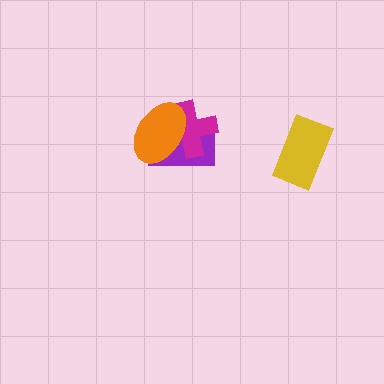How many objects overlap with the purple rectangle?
2 objects overlap with the purple rectangle.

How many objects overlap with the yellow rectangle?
0 objects overlap with the yellow rectangle.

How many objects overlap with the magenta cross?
2 objects overlap with the magenta cross.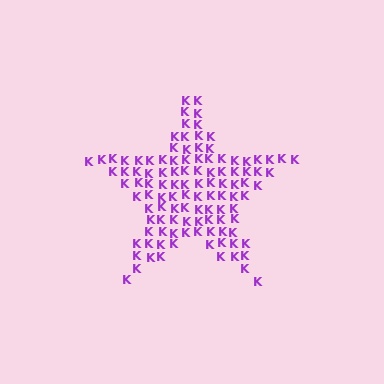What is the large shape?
The large shape is a star.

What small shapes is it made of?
It is made of small letter K's.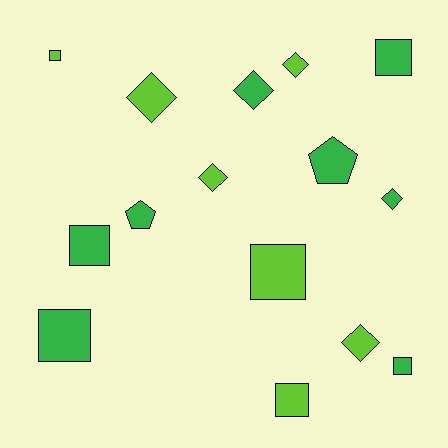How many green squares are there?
There are 4 green squares.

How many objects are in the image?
There are 15 objects.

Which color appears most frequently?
Green, with 8 objects.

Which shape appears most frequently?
Square, with 7 objects.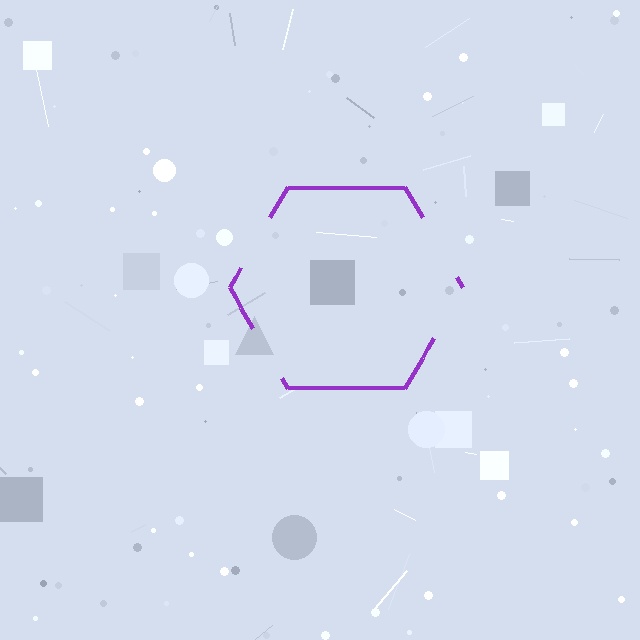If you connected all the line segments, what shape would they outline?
They would outline a hexagon.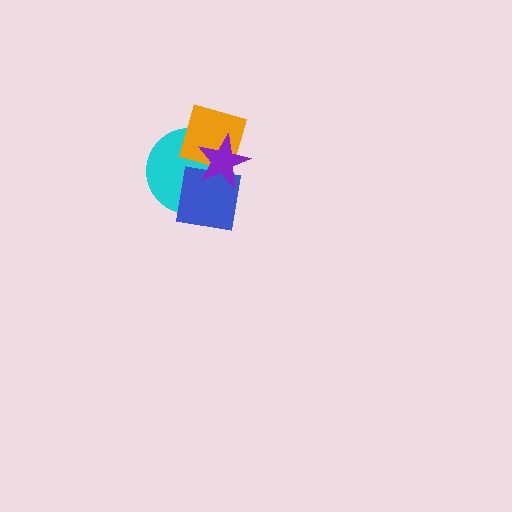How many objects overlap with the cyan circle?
3 objects overlap with the cyan circle.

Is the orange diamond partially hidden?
Yes, it is partially covered by another shape.